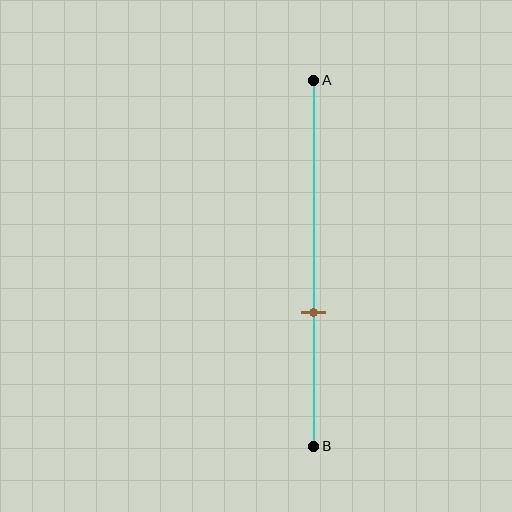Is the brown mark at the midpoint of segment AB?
No, the mark is at about 65% from A, not at the 50% midpoint.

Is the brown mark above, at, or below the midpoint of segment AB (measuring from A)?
The brown mark is below the midpoint of segment AB.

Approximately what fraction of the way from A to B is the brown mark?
The brown mark is approximately 65% of the way from A to B.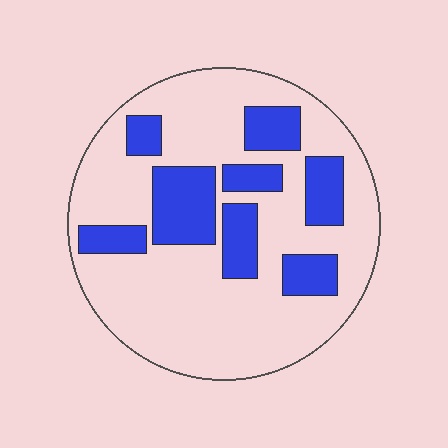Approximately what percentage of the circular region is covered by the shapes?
Approximately 25%.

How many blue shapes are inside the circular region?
8.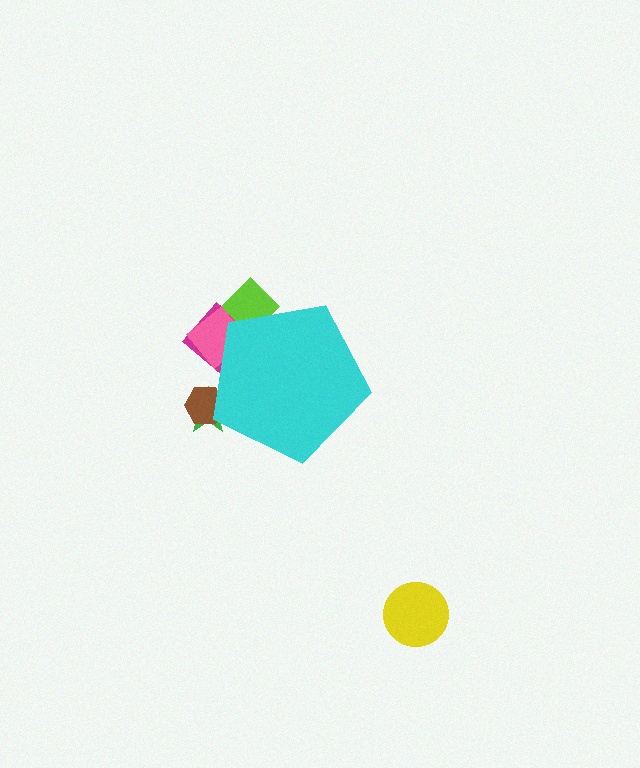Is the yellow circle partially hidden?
No, the yellow circle is fully visible.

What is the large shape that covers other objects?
A cyan pentagon.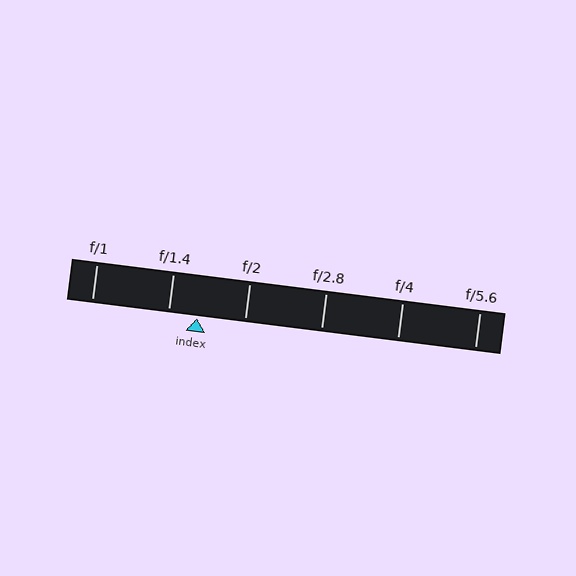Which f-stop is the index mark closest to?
The index mark is closest to f/1.4.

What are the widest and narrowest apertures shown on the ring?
The widest aperture shown is f/1 and the narrowest is f/5.6.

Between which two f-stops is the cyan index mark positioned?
The index mark is between f/1.4 and f/2.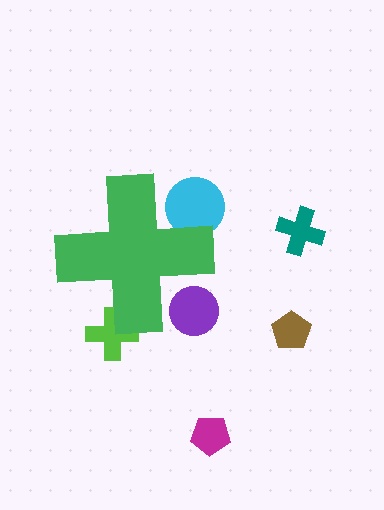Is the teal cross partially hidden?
No, the teal cross is fully visible.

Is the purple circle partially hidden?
Yes, the purple circle is partially hidden behind the green cross.